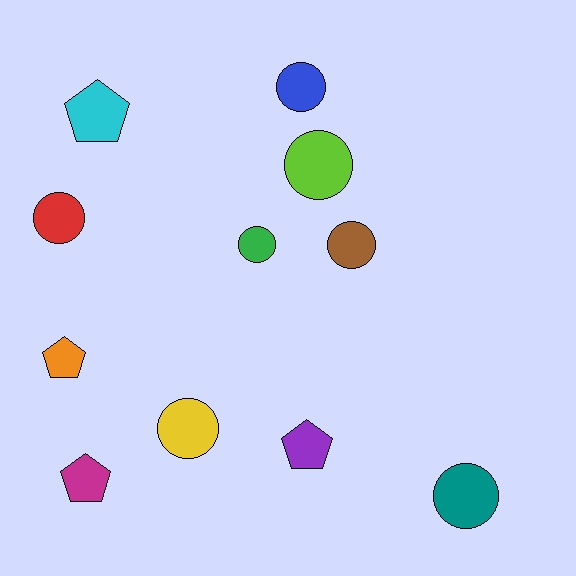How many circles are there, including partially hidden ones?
There are 7 circles.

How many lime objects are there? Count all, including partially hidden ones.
There is 1 lime object.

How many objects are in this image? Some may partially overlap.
There are 11 objects.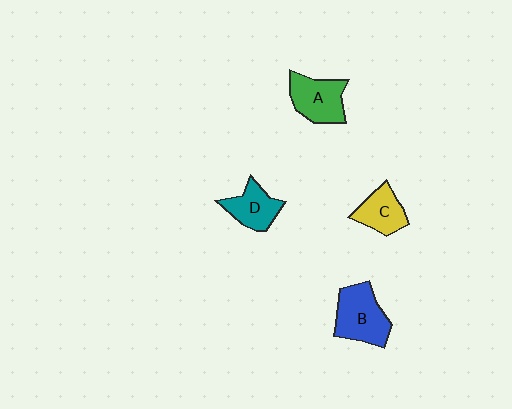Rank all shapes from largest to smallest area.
From largest to smallest: B (blue), A (green), D (teal), C (yellow).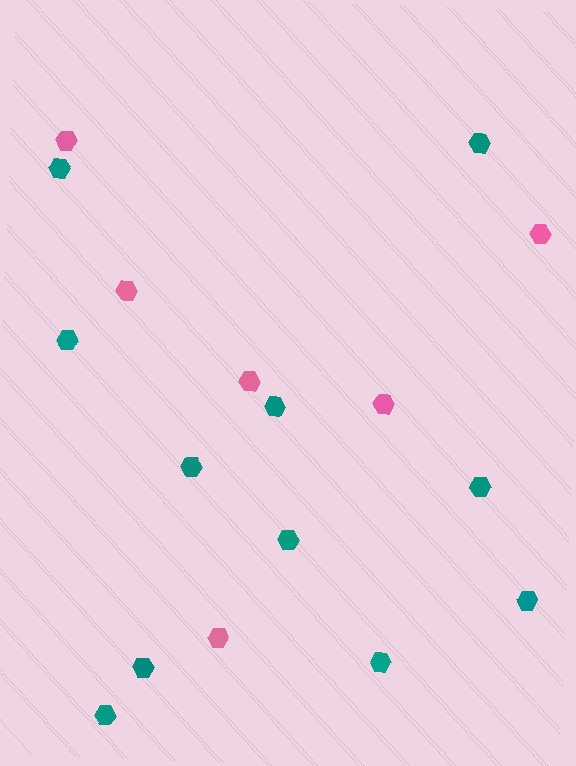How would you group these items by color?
There are 2 groups: one group of pink hexagons (6) and one group of teal hexagons (11).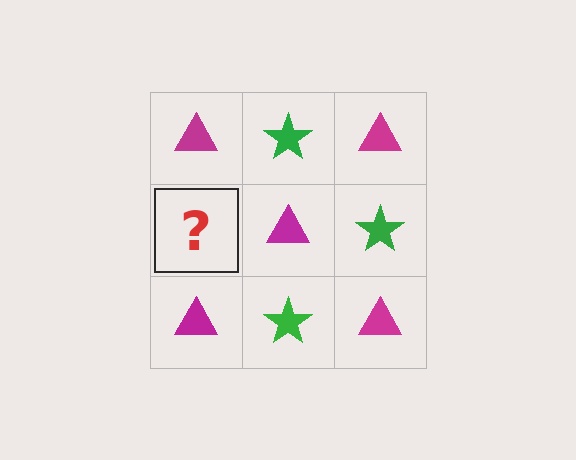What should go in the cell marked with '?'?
The missing cell should contain a green star.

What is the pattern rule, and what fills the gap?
The rule is that it alternates magenta triangle and green star in a checkerboard pattern. The gap should be filled with a green star.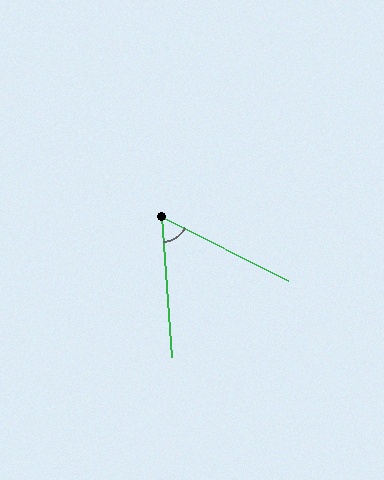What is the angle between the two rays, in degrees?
Approximately 59 degrees.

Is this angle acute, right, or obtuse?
It is acute.